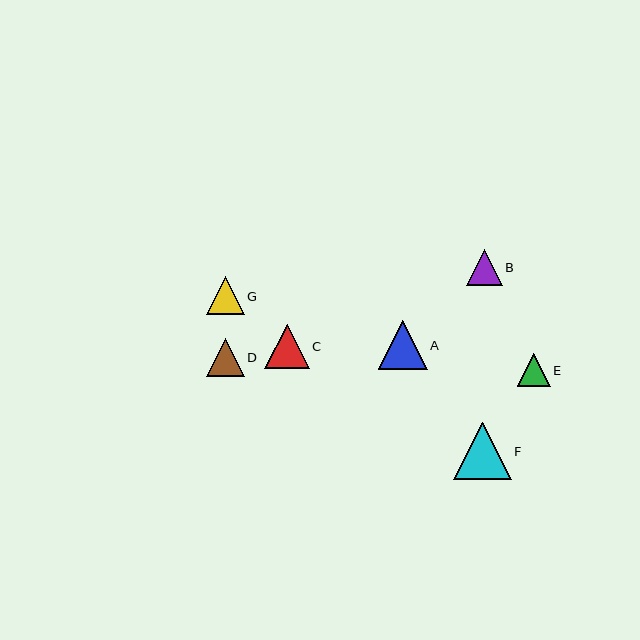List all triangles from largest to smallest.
From largest to smallest: F, A, C, G, D, B, E.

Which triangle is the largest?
Triangle F is the largest with a size of approximately 57 pixels.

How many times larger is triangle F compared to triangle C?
Triangle F is approximately 1.3 times the size of triangle C.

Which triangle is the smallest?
Triangle E is the smallest with a size of approximately 33 pixels.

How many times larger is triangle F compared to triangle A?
Triangle F is approximately 1.2 times the size of triangle A.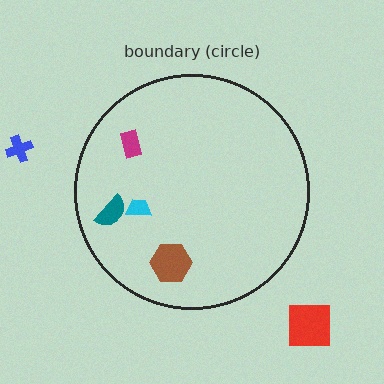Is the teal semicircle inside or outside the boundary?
Inside.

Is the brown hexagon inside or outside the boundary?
Inside.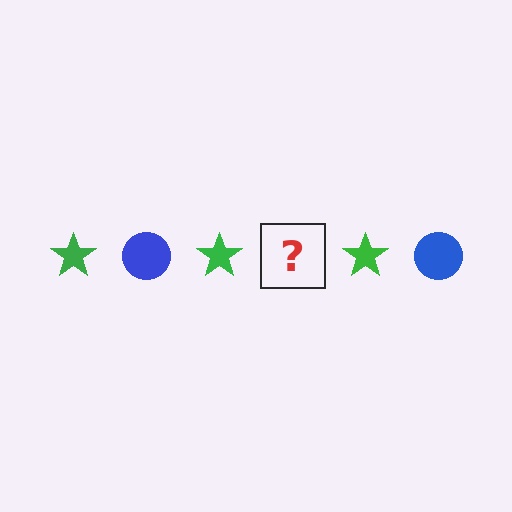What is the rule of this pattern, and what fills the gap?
The rule is that the pattern alternates between green star and blue circle. The gap should be filled with a blue circle.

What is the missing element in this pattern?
The missing element is a blue circle.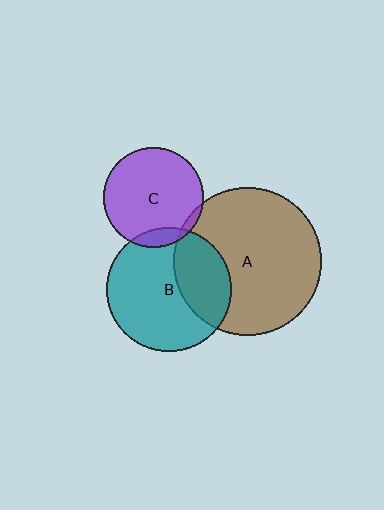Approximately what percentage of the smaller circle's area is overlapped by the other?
Approximately 30%.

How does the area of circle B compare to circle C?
Approximately 1.5 times.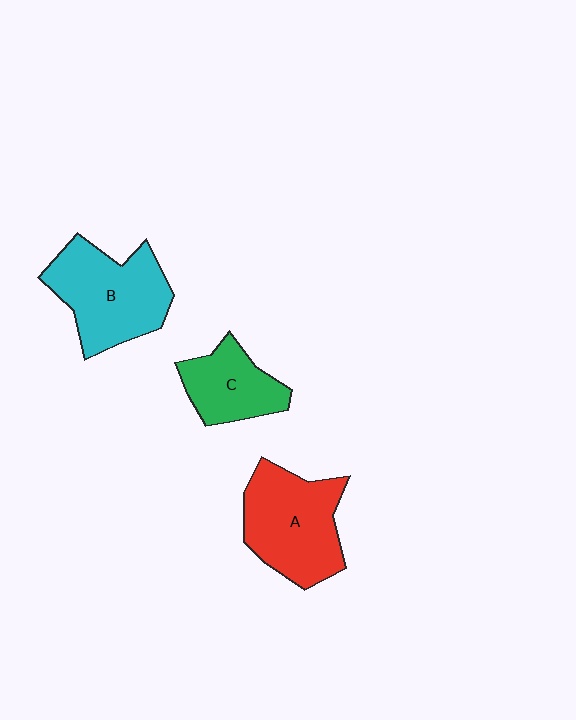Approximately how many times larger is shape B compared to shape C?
Approximately 1.6 times.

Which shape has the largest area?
Shape B (cyan).